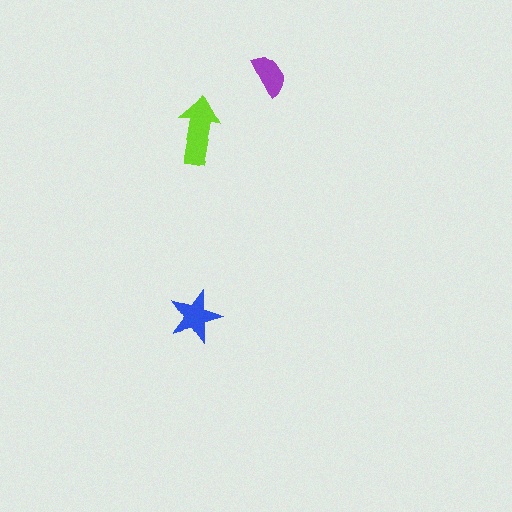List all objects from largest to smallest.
The lime arrow, the blue star, the purple semicircle.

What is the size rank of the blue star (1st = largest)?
2nd.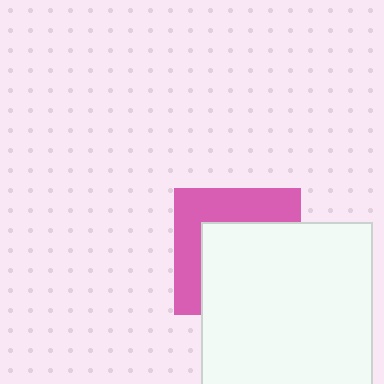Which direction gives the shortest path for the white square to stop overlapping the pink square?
Moving toward the lower-right gives the shortest separation.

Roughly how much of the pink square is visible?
A small part of it is visible (roughly 43%).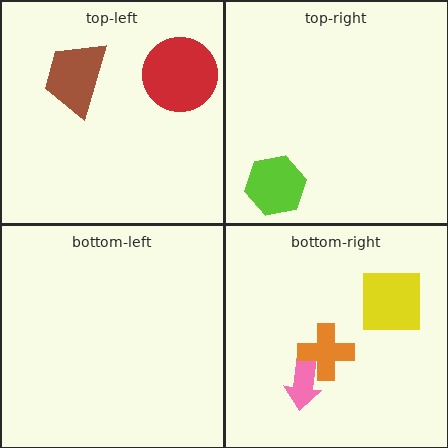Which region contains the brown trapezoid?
The top-left region.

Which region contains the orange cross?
The bottom-right region.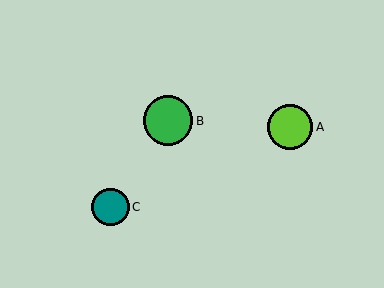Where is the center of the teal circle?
The center of the teal circle is at (110, 207).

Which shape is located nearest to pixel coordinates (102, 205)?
The teal circle (labeled C) at (110, 207) is nearest to that location.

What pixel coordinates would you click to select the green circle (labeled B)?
Click at (168, 121) to select the green circle B.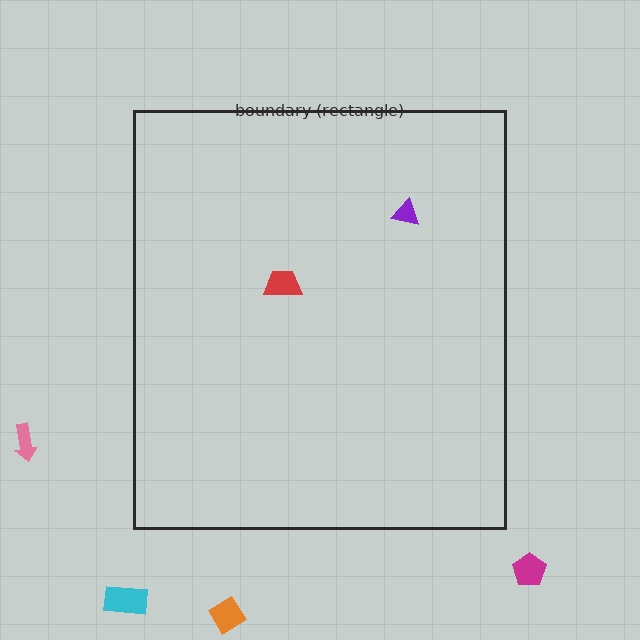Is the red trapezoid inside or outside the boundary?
Inside.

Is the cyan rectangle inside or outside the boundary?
Outside.